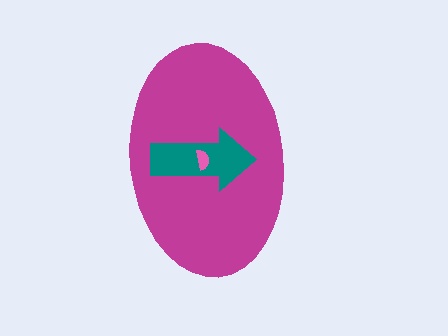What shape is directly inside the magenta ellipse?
The teal arrow.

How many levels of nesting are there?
3.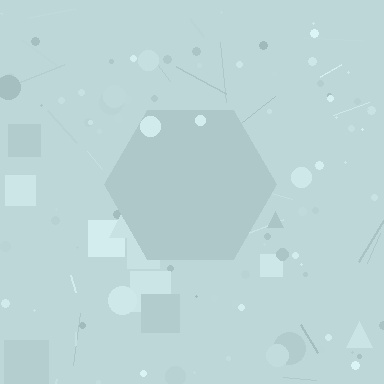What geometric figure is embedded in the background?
A hexagon is embedded in the background.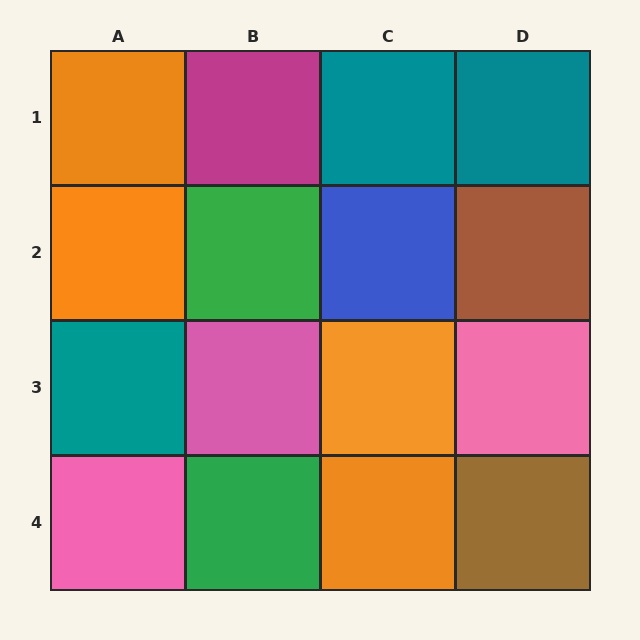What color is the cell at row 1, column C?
Teal.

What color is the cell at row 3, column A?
Teal.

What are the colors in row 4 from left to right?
Pink, green, orange, brown.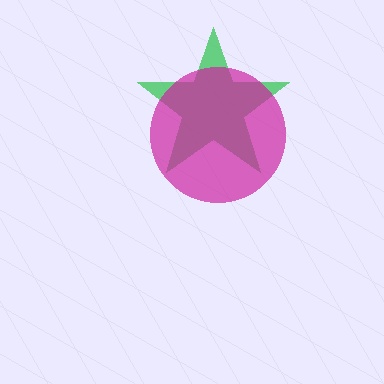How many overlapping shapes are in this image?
There are 2 overlapping shapes in the image.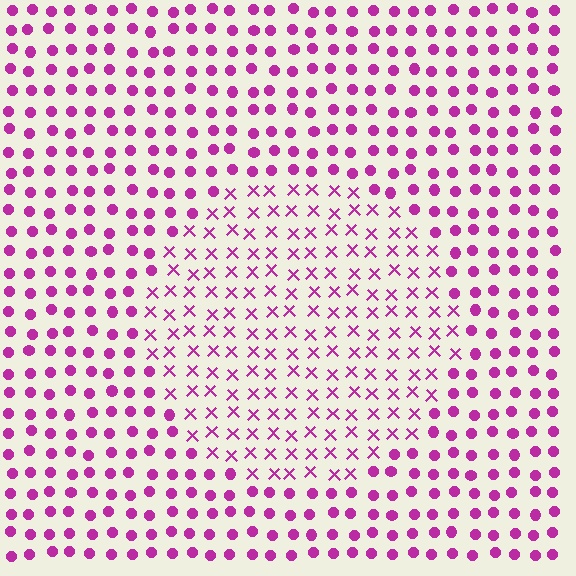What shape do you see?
I see a circle.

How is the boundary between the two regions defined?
The boundary is defined by a change in element shape: X marks inside vs. circles outside. All elements share the same color and spacing.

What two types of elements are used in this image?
The image uses X marks inside the circle region and circles outside it.